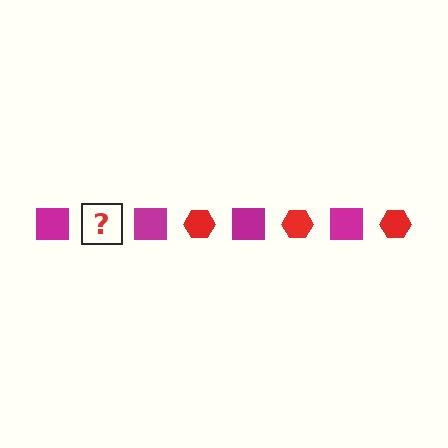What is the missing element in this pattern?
The missing element is a red hexagon.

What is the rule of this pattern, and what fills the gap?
The rule is that the pattern alternates between magenta square and red hexagon. The gap should be filled with a red hexagon.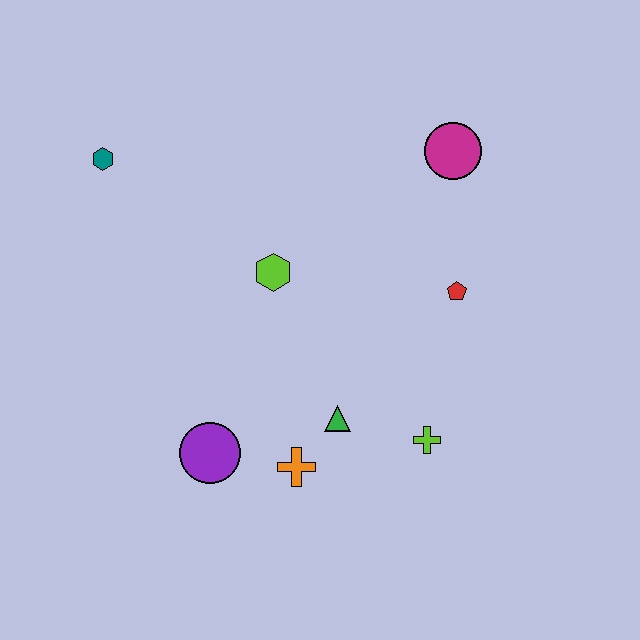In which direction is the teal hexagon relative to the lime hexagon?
The teal hexagon is to the left of the lime hexagon.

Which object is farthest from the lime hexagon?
The lime cross is farthest from the lime hexagon.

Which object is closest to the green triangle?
The orange cross is closest to the green triangle.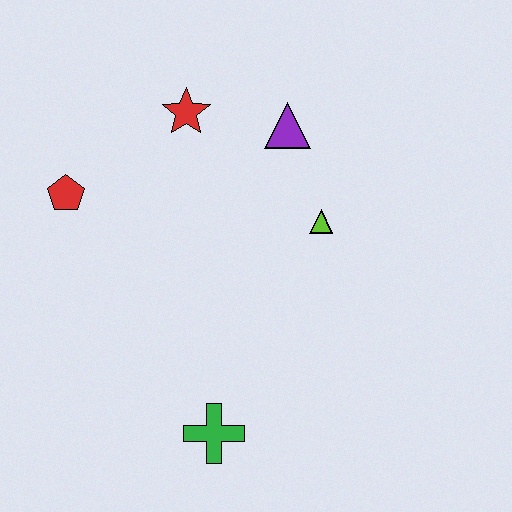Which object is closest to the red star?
The purple triangle is closest to the red star.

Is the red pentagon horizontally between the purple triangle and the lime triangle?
No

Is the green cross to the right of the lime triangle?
No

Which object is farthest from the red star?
The green cross is farthest from the red star.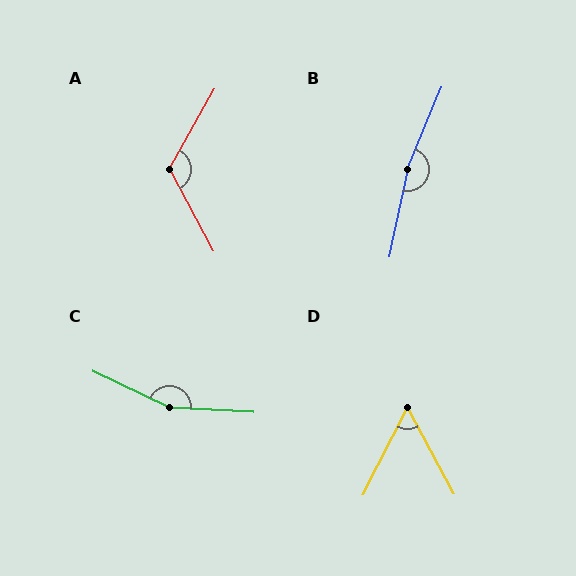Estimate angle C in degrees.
Approximately 157 degrees.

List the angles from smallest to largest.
D (56°), A (123°), C (157°), B (169°).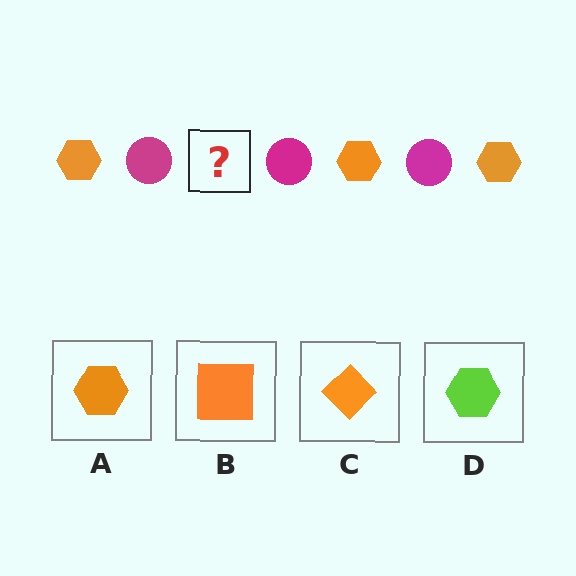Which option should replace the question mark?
Option A.